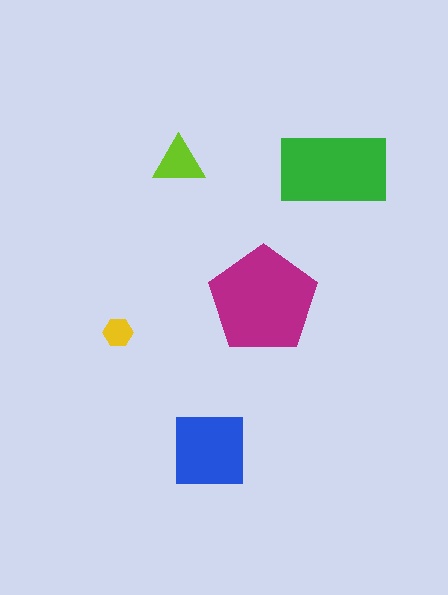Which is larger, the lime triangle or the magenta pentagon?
The magenta pentagon.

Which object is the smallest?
The yellow hexagon.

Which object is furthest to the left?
The yellow hexagon is leftmost.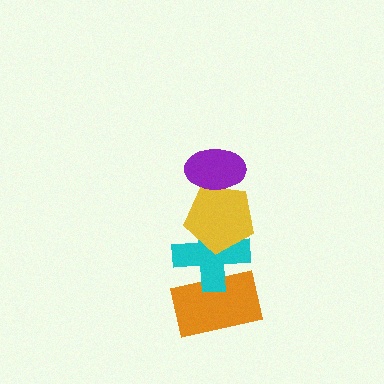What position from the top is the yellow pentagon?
The yellow pentagon is 2nd from the top.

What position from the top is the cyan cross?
The cyan cross is 3rd from the top.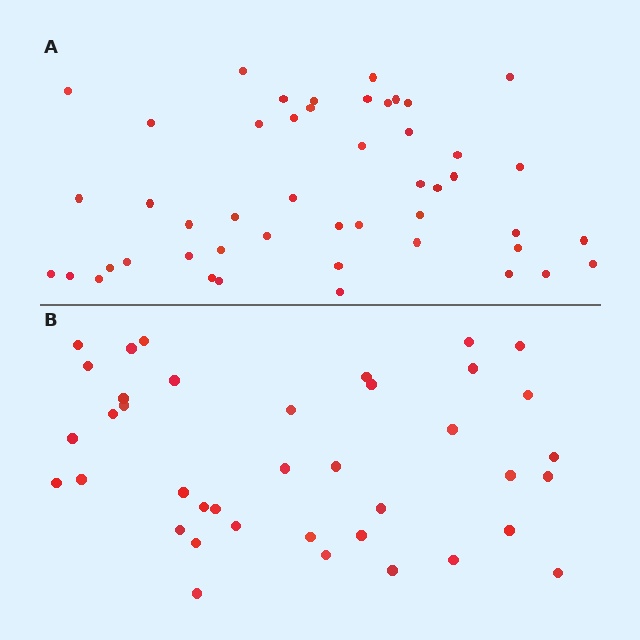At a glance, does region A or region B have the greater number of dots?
Region A (the top region) has more dots.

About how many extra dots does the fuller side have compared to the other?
Region A has roughly 8 or so more dots than region B.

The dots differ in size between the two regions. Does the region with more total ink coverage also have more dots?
No. Region B has more total ink coverage because its dots are larger, but region A actually contains more individual dots. Total area can be misleading — the number of items is what matters here.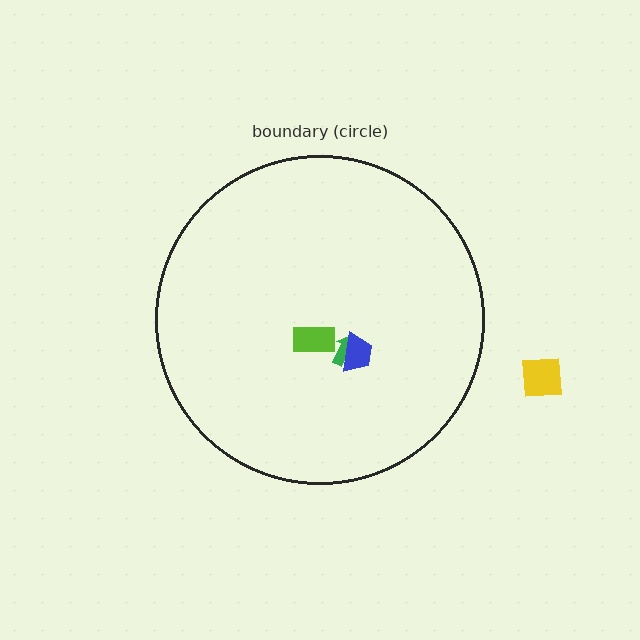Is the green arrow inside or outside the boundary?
Inside.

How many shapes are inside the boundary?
3 inside, 1 outside.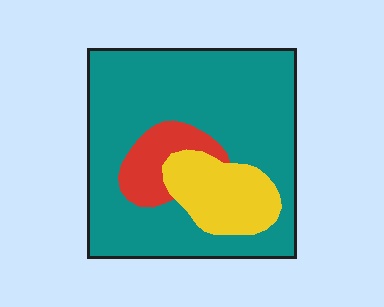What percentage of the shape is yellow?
Yellow takes up about one sixth (1/6) of the shape.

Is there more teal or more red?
Teal.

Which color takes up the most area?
Teal, at roughly 75%.